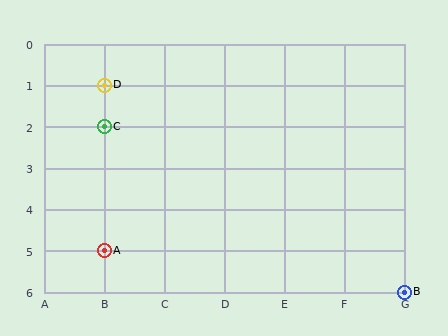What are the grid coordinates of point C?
Point C is at grid coordinates (B, 2).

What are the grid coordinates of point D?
Point D is at grid coordinates (B, 1).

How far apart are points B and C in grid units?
Points B and C are 5 columns and 4 rows apart (about 6.4 grid units diagonally).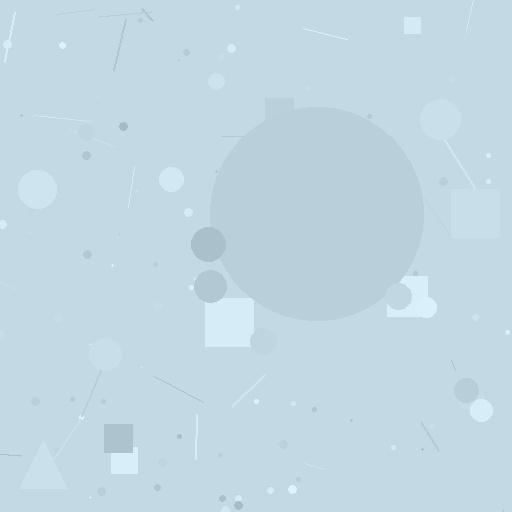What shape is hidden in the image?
A circle is hidden in the image.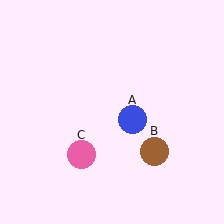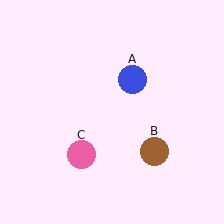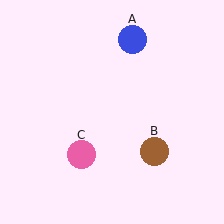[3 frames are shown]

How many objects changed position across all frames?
1 object changed position: blue circle (object A).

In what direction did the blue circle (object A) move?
The blue circle (object A) moved up.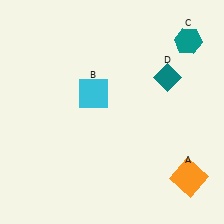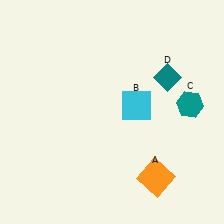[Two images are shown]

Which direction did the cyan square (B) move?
The cyan square (B) moved right.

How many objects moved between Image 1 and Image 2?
3 objects moved between the two images.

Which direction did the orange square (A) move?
The orange square (A) moved left.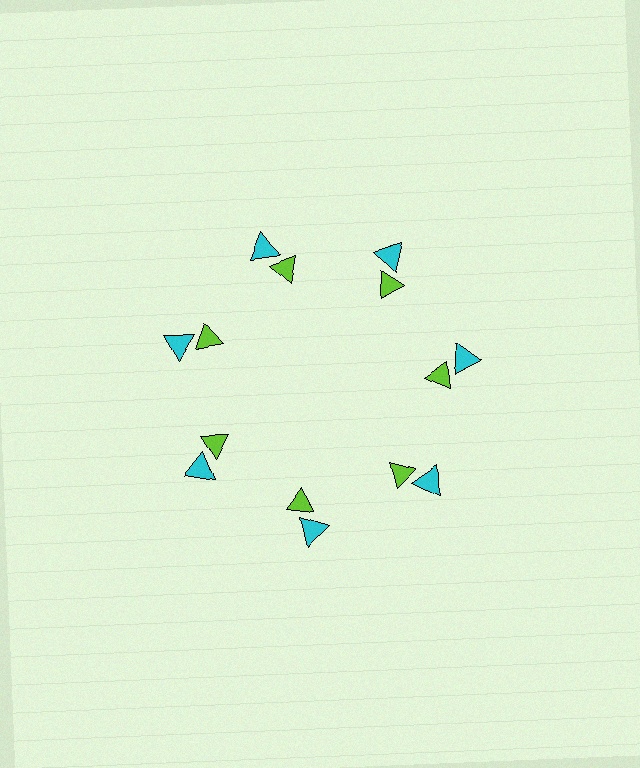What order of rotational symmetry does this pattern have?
This pattern has 7-fold rotational symmetry.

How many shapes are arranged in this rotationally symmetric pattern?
There are 14 shapes, arranged in 7 groups of 2.